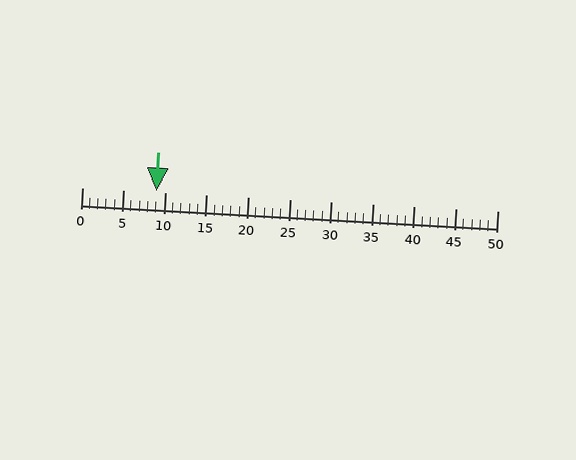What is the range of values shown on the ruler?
The ruler shows values from 0 to 50.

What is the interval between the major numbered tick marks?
The major tick marks are spaced 5 units apart.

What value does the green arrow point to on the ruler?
The green arrow points to approximately 9.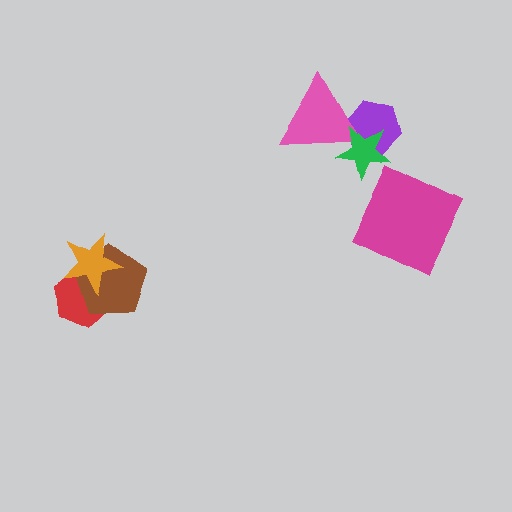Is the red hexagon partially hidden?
Yes, it is partially covered by another shape.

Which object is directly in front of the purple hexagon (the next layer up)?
The pink triangle is directly in front of the purple hexagon.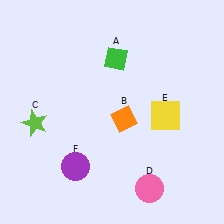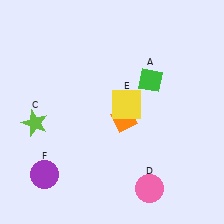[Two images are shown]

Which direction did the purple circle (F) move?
The purple circle (F) moved left.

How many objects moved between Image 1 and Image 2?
3 objects moved between the two images.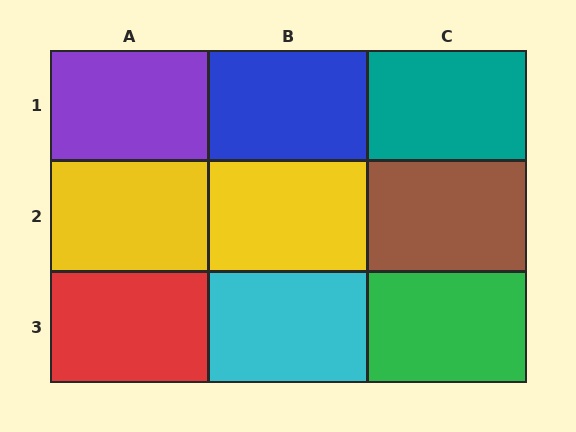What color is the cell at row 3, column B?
Cyan.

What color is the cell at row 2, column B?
Yellow.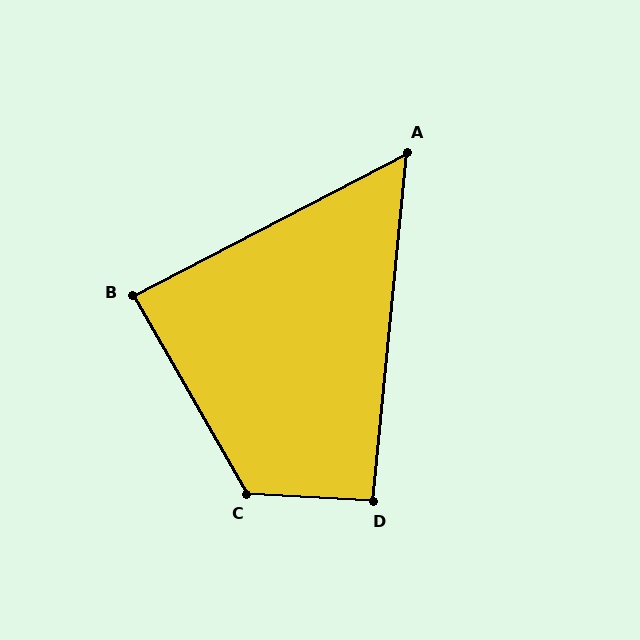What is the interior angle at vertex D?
Approximately 92 degrees (approximately right).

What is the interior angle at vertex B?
Approximately 88 degrees (approximately right).